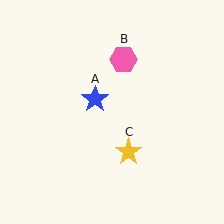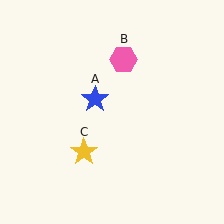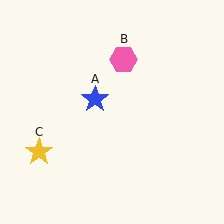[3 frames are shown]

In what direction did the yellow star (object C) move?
The yellow star (object C) moved left.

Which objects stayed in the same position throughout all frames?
Blue star (object A) and pink hexagon (object B) remained stationary.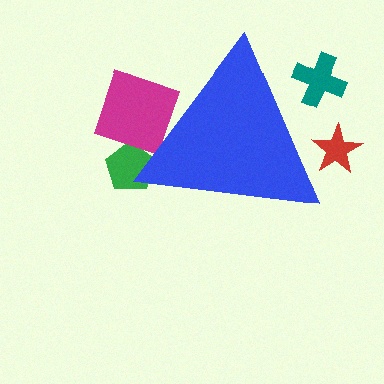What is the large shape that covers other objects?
A blue triangle.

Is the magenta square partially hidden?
Yes, the magenta square is partially hidden behind the blue triangle.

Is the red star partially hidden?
Yes, the red star is partially hidden behind the blue triangle.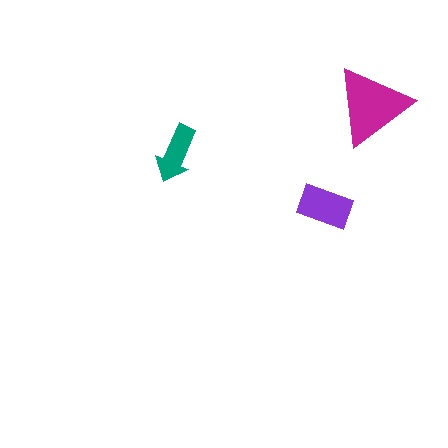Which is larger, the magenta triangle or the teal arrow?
The magenta triangle.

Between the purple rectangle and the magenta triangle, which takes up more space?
The magenta triangle.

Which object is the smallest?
The teal arrow.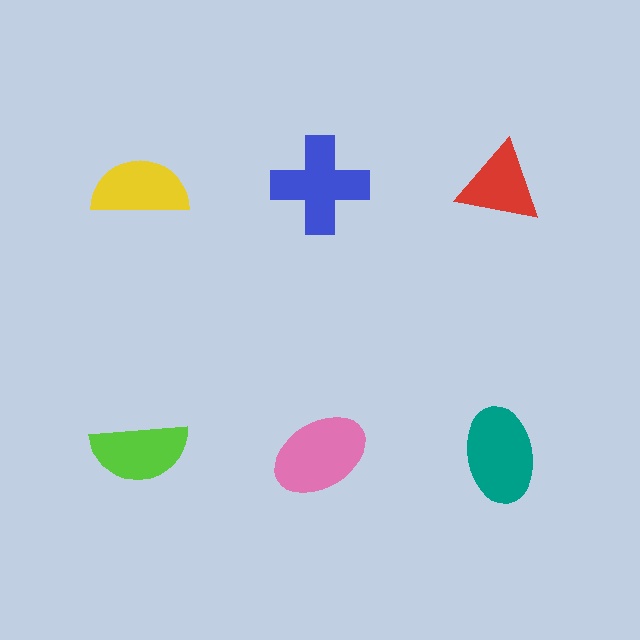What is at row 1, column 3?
A red triangle.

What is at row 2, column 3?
A teal ellipse.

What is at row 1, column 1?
A yellow semicircle.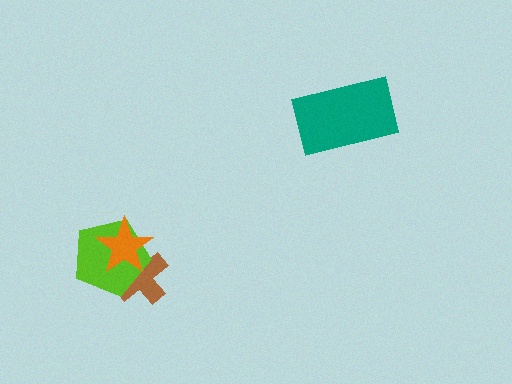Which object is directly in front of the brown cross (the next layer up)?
The lime pentagon is directly in front of the brown cross.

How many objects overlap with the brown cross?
2 objects overlap with the brown cross.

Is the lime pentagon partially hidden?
Yes, it is partially covered by another shape.